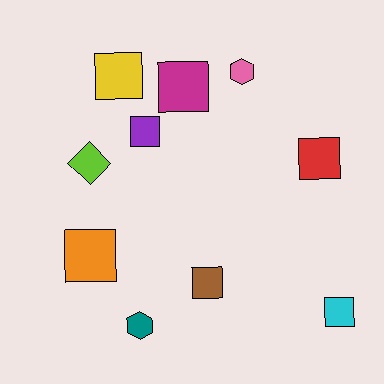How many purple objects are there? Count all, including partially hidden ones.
There is 1 purple object.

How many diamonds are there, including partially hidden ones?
There is 1 diamond.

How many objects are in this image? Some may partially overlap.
There are 10 objects.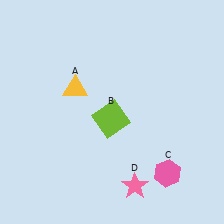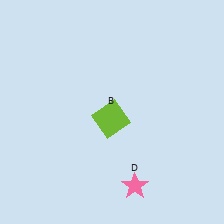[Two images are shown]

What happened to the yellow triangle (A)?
The yellow triangle (A) was removed in Image 2. It was in the top-left area of Image 1.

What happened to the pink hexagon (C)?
The pink hexagon (C) was removed in Image 2. It was in the bottom-right area of Image 1.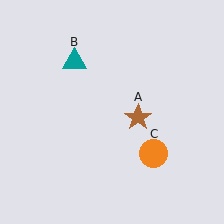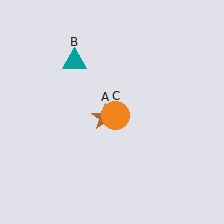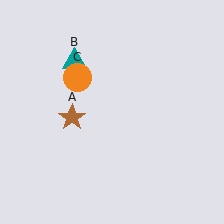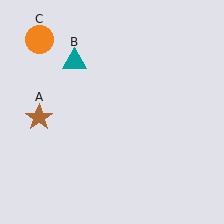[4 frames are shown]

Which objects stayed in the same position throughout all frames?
Teal triangle (object B) remained stationary.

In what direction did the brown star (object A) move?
The brown star (object A) moved left.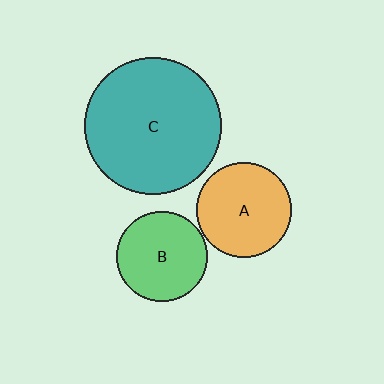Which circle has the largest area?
Circle C (teal).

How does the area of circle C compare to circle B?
Approximately 2.3 times.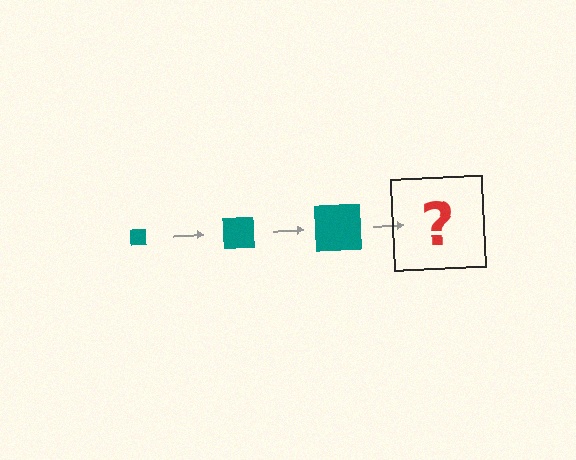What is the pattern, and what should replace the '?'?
The pattern is that the square gets progressively larger each step. The '?' should be a teal square, larger than the previous one.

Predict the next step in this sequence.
The next step is a teal square, larger than the previous one.